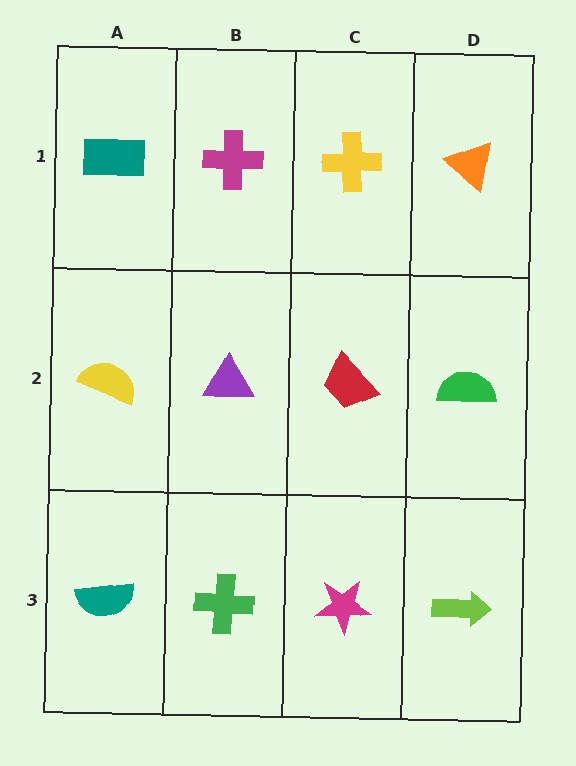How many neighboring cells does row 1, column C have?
3.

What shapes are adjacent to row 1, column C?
A red trapezoid (row 2, column C), a magenta cross (row 1, column B), an orange triangle (row 1, column D).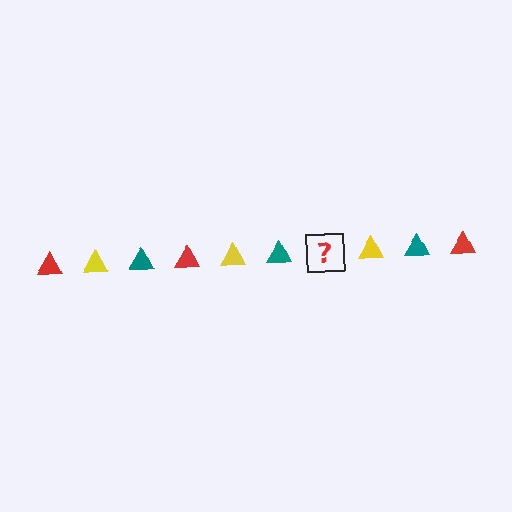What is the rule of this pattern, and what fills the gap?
The rule is that the pattern cycles through red, yellow, teal triangles. The gap should be filled with a red triangle.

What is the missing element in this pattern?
The missing element is a red triangle.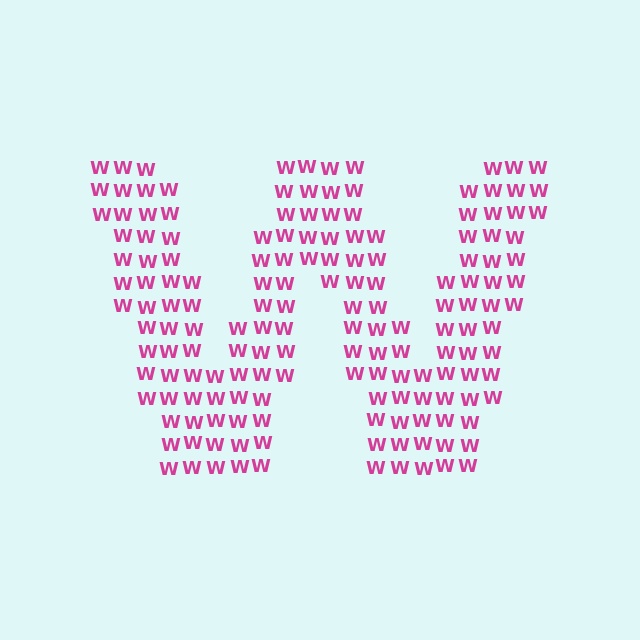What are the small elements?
The small elements are letter W's.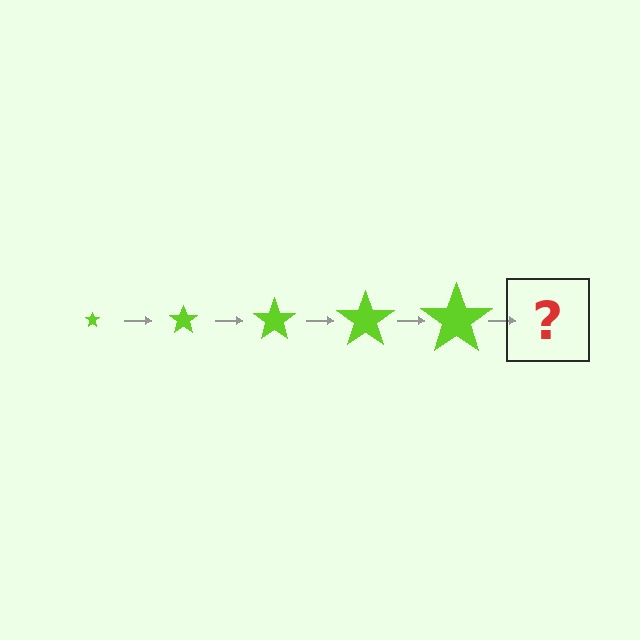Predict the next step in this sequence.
The next step is a lime star, larger than the previous one.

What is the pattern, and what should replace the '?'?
The pattern is that the star gets progressively larger each step. The '?' should be a lime star, larger than the previous one.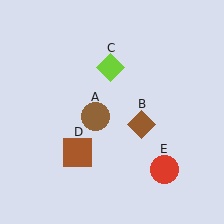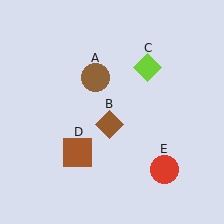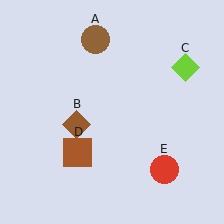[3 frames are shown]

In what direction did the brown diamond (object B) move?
The brown diamond (object B) moved left.